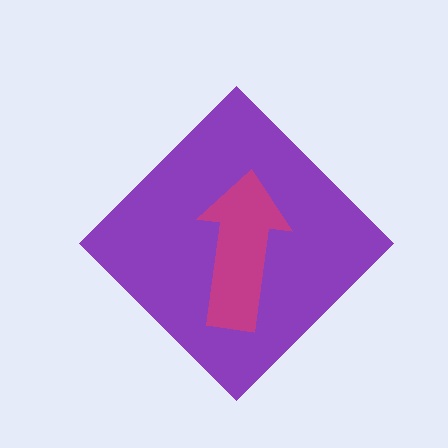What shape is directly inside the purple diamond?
The magenta arrow.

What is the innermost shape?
The magenta arrow.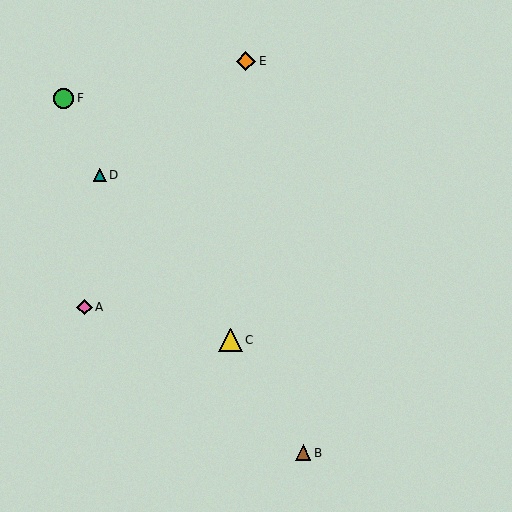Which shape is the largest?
The yellow triangle (labeled C) is the largest.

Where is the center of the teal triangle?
The center of the teal triangle is at (100, 175).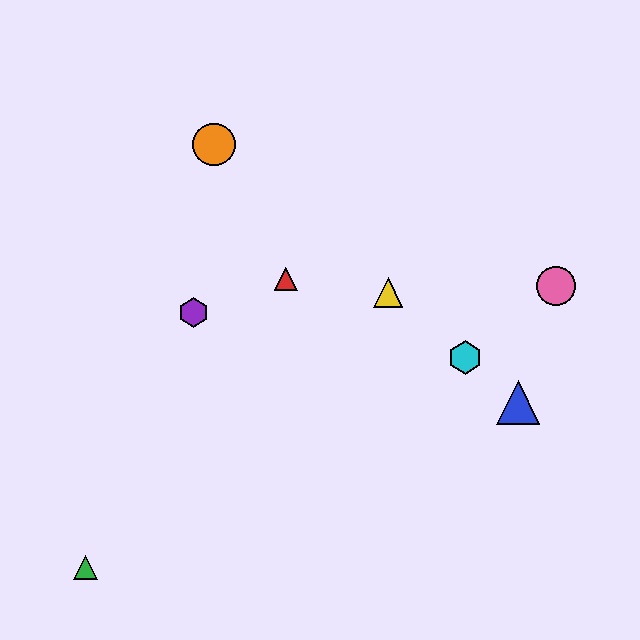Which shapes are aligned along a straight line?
The blue triangle, the yellow triangle, the orange circle, the cyan hexagon are aligned along a straight line.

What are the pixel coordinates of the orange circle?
The orange circle is at (214, 144).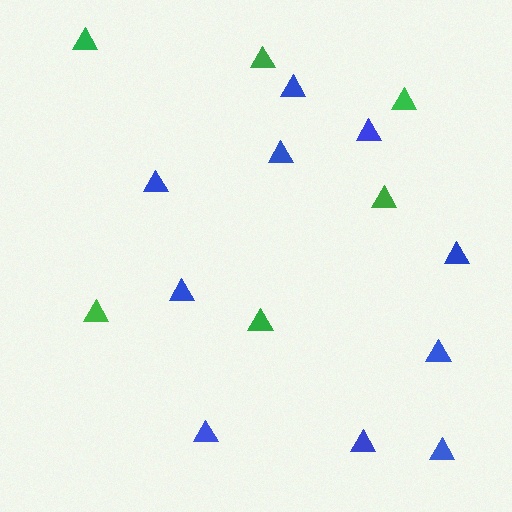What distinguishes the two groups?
There are 2 groups: one group of blue triangles (10) and one group of green triangles (6).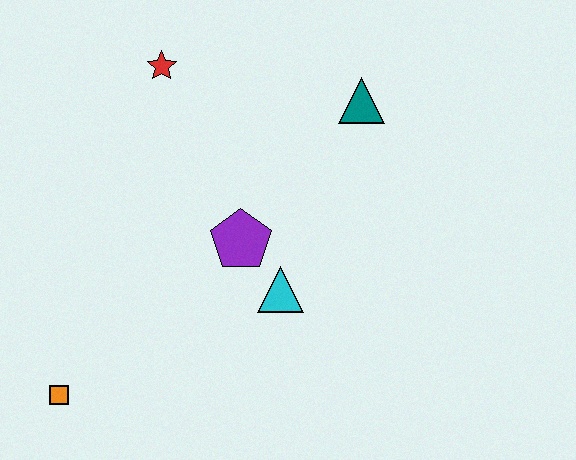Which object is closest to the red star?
The purple pentagon is closest to the red star.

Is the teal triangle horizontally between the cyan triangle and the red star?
No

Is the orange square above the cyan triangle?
No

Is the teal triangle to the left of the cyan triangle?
No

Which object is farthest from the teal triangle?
The orange square is farthest from the teal triangle.